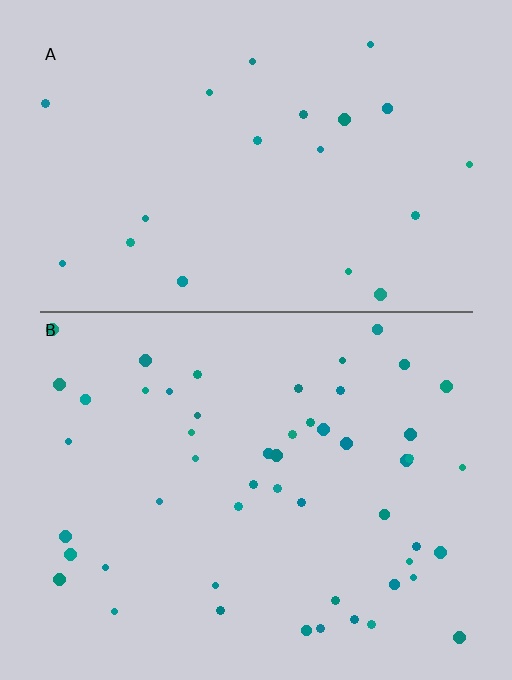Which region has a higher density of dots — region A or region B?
B (the bottom).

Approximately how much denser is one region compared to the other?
Approximately 2.5× — region B over region A.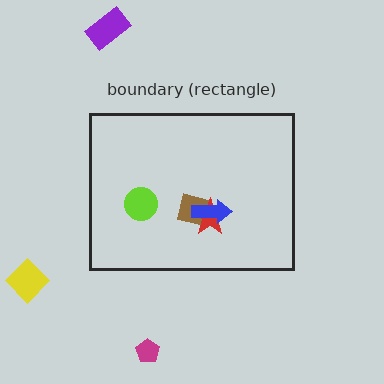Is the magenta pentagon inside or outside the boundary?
Outside.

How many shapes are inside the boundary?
4 inside, 3 outside.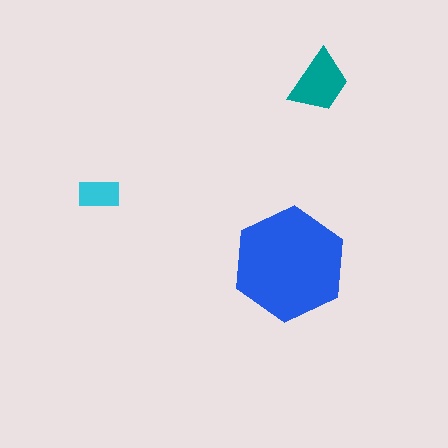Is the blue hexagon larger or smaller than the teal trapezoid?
Larger.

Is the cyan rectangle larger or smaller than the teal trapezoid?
Smaller.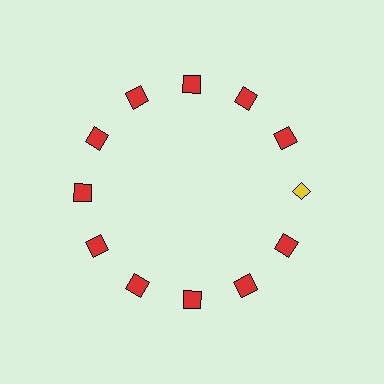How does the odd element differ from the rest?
It differs in both color (yellow instead of red) and shape (diamond instead of square).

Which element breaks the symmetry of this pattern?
The yellow diamond at roughly the 3 o'clock position breaks the symmetry. All other shapes are red squares.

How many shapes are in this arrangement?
There are 12 shapes arranged in a ring pattern.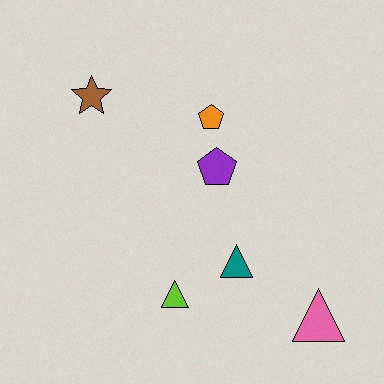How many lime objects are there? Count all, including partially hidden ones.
There is 1 lime object.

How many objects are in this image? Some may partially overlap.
There are 6 objects.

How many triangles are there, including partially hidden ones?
There are 3 triangles.